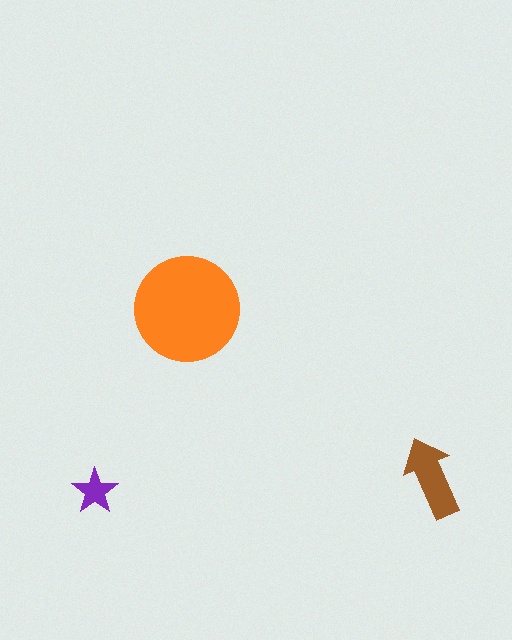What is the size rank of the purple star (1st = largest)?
3rd.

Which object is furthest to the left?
The purple star is leftmost.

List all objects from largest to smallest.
The orange circle, the brown arrow, the purple star.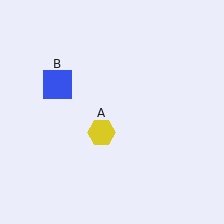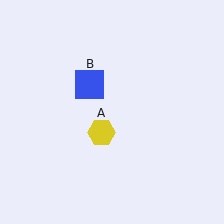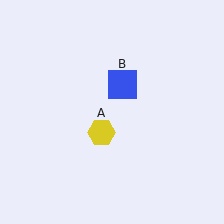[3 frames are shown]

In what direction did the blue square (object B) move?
The blue square (object B) moved right.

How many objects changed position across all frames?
1 object changed position: blue square (object B).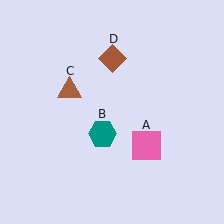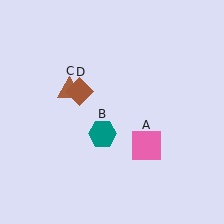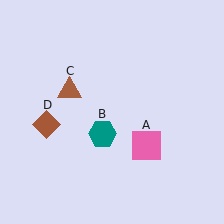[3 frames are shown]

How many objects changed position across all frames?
1 object changed position: brown diamond (object D).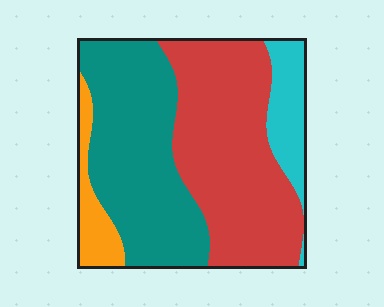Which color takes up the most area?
Red, at roughly 45%.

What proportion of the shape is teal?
Teal covers around 40% of the shape.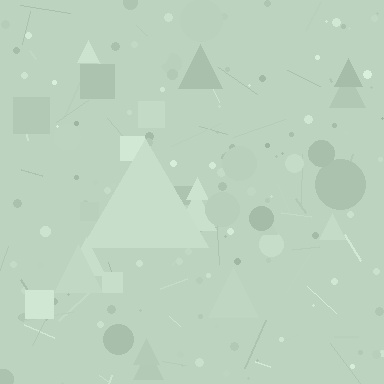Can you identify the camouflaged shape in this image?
The camouflaged shape is a triangle.